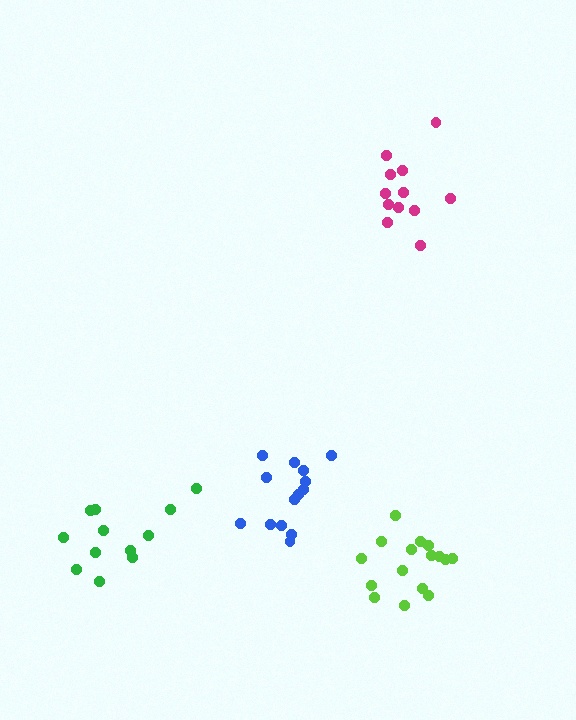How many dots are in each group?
Group 1: 16 dots, Group 2: 14 dots, Group 3: 12 dots, Group 4: 12 dots (54 total).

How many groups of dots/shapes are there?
There are 4 groups.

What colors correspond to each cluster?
The clusters are colored: lime, blue, green, magenta.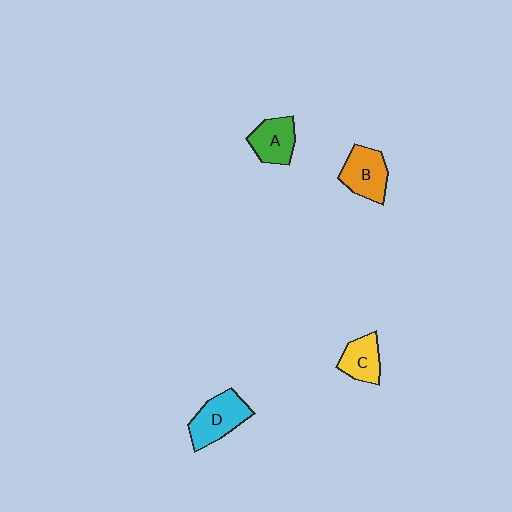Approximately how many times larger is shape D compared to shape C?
Approximately 1.4 times.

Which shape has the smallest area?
Shape C (yellow).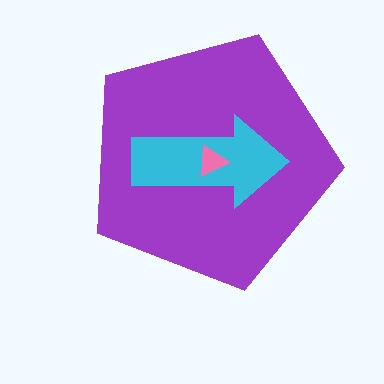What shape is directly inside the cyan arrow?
The pink triangle.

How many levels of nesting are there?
3.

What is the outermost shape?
The purple pentagon.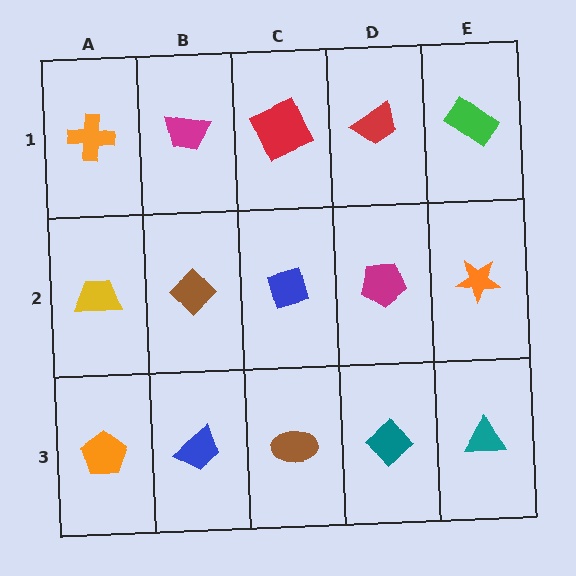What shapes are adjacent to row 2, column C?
A red square (row 1, column C), a brown ellipse (row 3, column C), a brown diamond (row 2, column B), a magenta pentagon (row 2, column D).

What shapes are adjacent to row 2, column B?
A magenta trapezoid (row 1, column B), a blue trapezoid (row 3, column B), a yellow trapezoid (row 2, column A), a blue diamond (row 2, column C).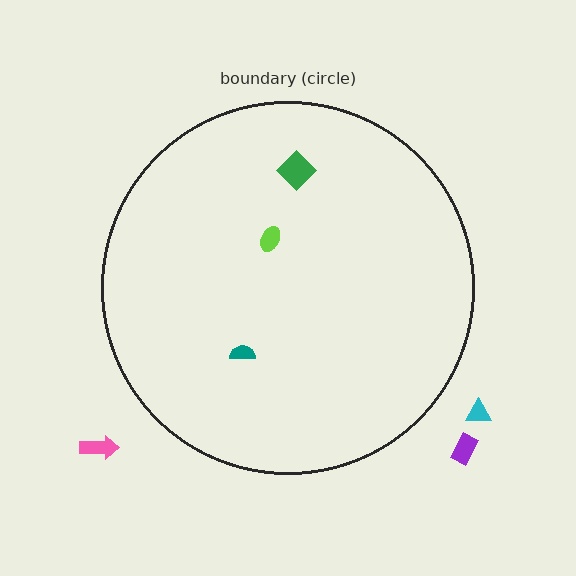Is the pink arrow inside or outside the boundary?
Outside.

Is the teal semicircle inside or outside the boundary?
Inside.